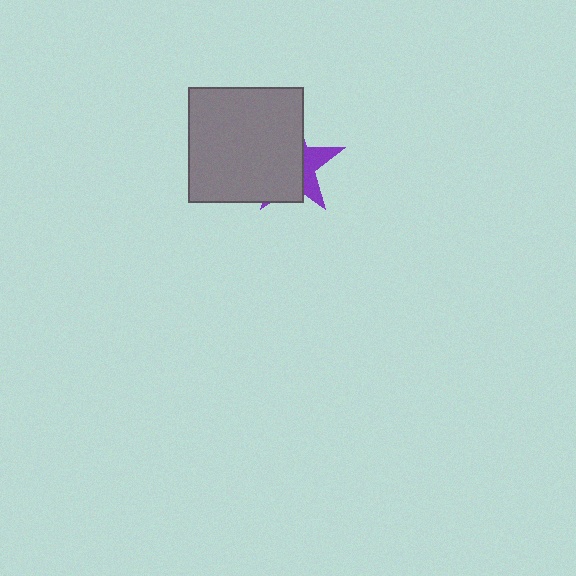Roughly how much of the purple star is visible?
A small part of it is visible (roughly 32%).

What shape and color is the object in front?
The object in front is a gray square.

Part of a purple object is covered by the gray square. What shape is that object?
It is a star.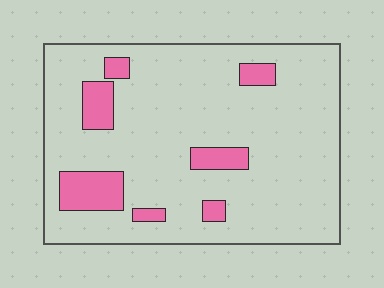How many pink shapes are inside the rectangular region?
7.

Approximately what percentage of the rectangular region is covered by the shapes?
Approximately 15%.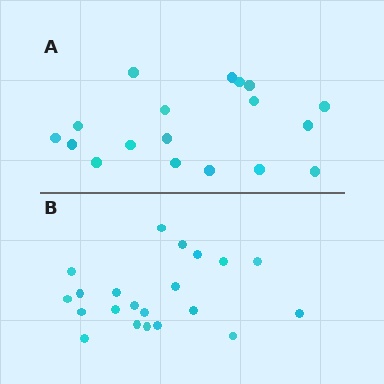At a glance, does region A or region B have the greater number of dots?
Region B (the bottom region) has more dots.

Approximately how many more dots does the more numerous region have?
Region B has just a few more — roughly 2 or 3 more dots than region A.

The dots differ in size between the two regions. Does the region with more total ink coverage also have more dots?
No. Region A has more total ink coverage because its dots are larger, but region B actually contains more individual dots. Total area can be misleading — the number of items is what matters here.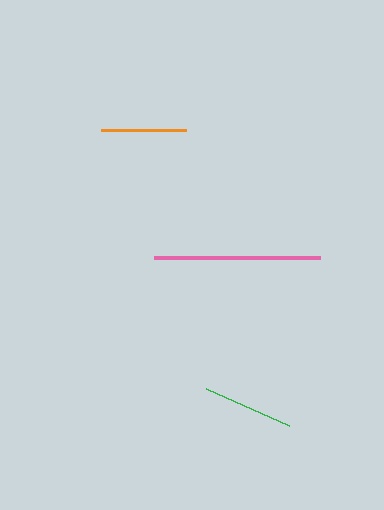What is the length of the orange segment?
The orange segment is approximately 85 pixels long.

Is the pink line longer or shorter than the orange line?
The pink line is longer than the orange line.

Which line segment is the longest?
The pink line is the longest at approximately 167 pixels.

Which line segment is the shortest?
The orange line is the shortest at approximately 85 pixels.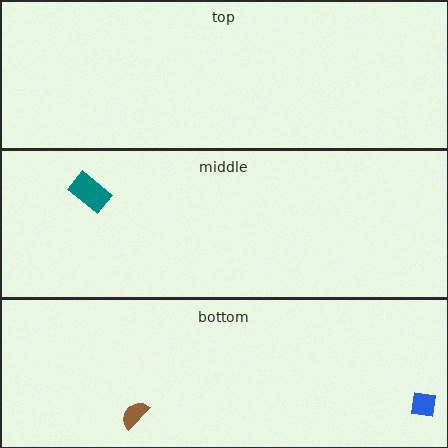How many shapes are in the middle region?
1.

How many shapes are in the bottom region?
2.